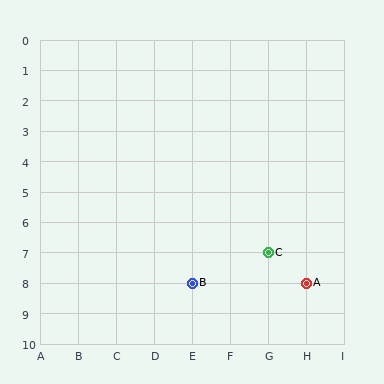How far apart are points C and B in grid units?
Points C and B are 2 columns and 1 row apart (about 2.2 grid units diagonally).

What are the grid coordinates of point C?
Point C is at grid coordinates (G, 7).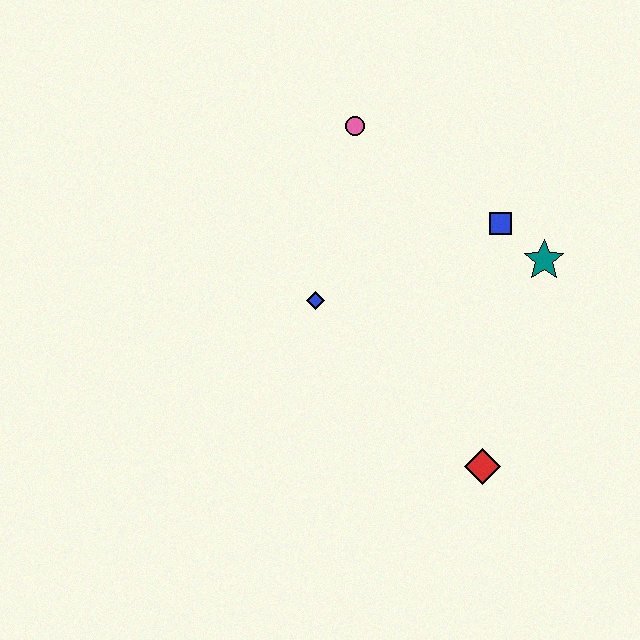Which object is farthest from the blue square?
The red diamond is farthest from the blue square.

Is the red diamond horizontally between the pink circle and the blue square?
Yes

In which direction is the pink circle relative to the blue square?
The pink circle is to the left of the blue square.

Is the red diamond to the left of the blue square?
Yes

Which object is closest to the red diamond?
The teal star is closest to the red diamond.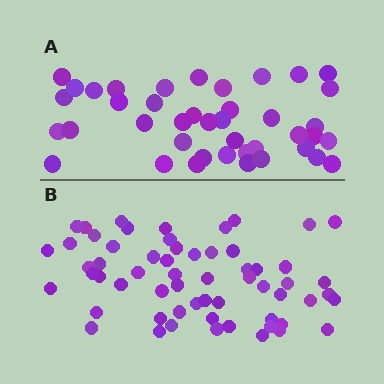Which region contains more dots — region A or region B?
Region B (the bottom region) has more dots.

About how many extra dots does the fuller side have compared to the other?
Region B has approximately 20 more dots than region A.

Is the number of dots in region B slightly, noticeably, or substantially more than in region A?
Region B has substantially more. The ratio is roughly 1.5 to 1.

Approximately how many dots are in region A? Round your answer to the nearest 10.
About 40 dots. (The exact count is 41, which rounds to 40.)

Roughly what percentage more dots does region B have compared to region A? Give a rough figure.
About 45% more.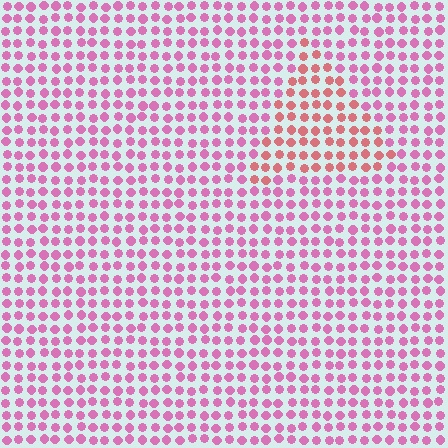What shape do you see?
I see a triangle.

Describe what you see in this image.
The image is filled with small pink elements in a uniform arrangement. A triangle-shaped region is visible where the elements are tinted to a slightly different hue, forming a subtle color boundary.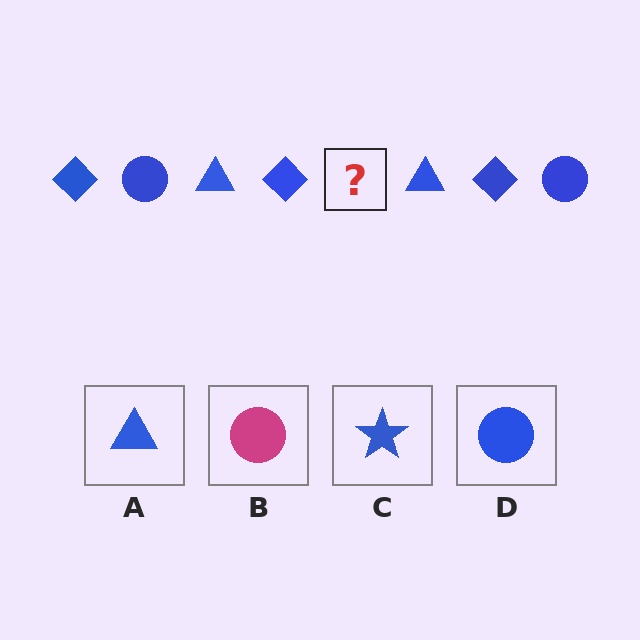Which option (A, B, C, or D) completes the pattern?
D.